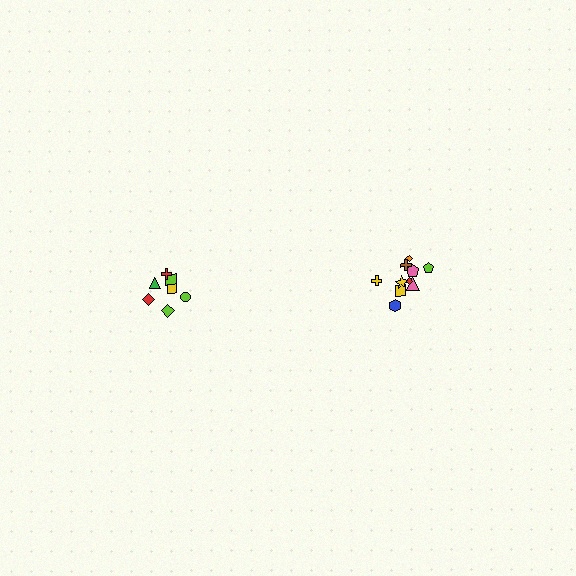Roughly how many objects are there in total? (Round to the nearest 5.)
Roughly 15 objects in total.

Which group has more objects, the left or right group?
The right group.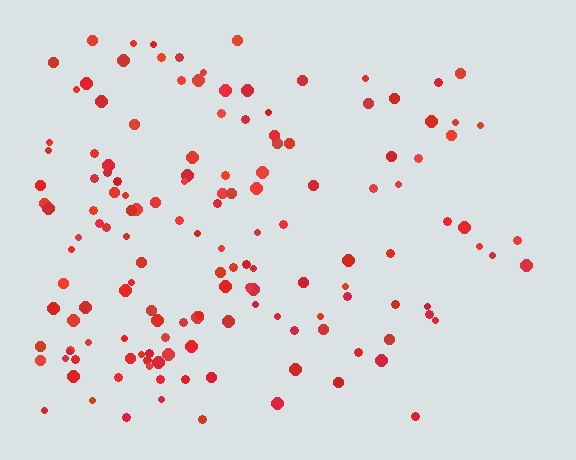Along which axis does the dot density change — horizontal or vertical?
Horizontal.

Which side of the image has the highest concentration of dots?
The left.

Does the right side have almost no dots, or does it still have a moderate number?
Still a moderate number, just noticeably fewer than the left.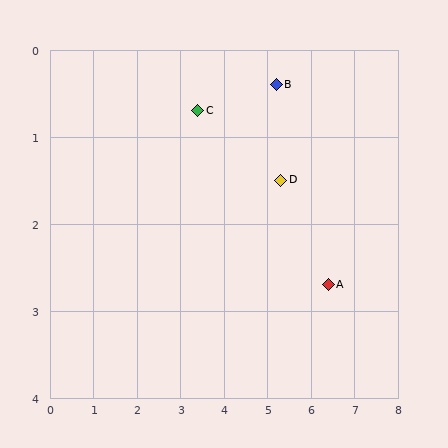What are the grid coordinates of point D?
Point D is at approximately (5.3, 1.5).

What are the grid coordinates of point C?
Point C is at approximately (3.4, 0.7).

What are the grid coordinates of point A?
Point A is at approximately (6.4, 2.7).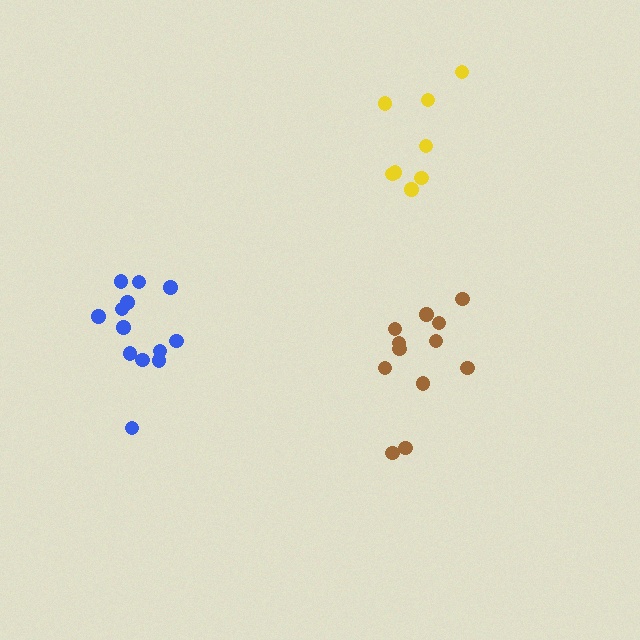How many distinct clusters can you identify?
There are 3 distinct clusters.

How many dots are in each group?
Group 1: 12 dots, Group 2: 8 dots, Group 3: 13 dots (33 total).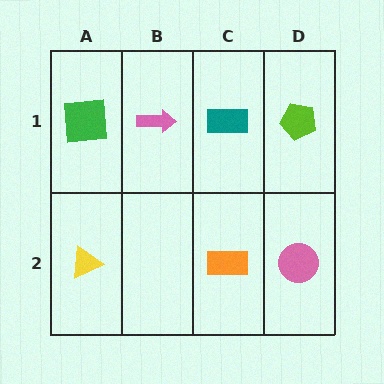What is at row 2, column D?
A pink circle.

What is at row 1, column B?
A pink arrow.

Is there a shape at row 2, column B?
No, that cell is empty.